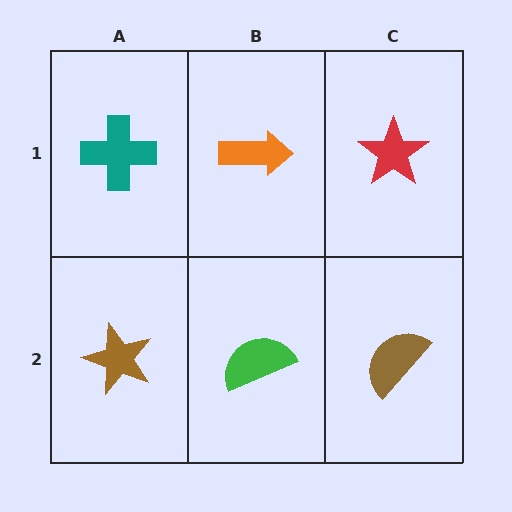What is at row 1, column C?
A red star.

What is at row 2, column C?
A brown semicircle.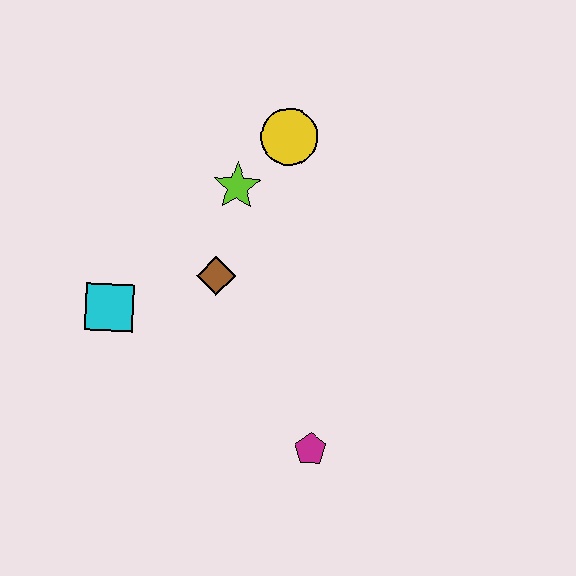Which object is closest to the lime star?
The yellow circle is closest to the lime star.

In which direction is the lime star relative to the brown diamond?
The lime star is above the brown diamond.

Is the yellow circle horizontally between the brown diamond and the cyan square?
No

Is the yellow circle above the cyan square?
Yes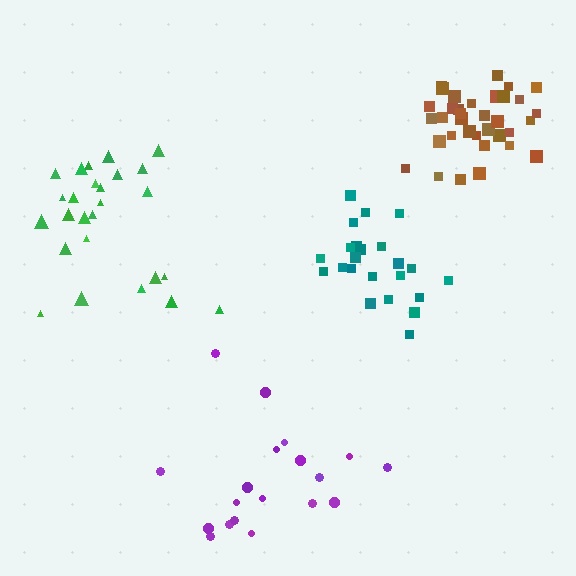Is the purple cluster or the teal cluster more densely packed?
Teal.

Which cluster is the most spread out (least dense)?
Purple.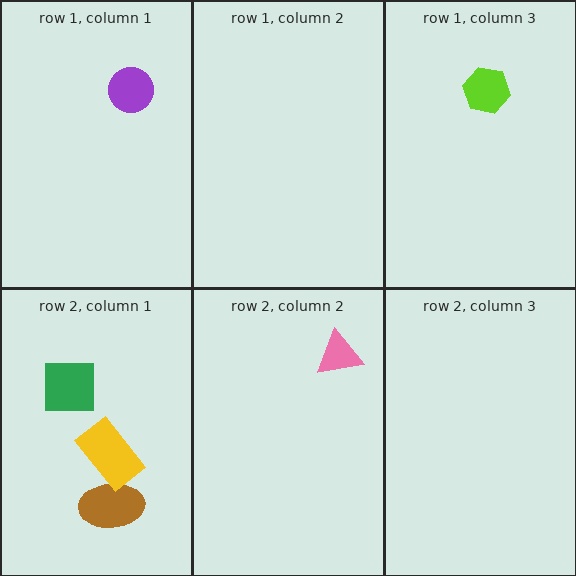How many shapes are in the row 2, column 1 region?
3.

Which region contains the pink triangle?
The row 2, column 2 region.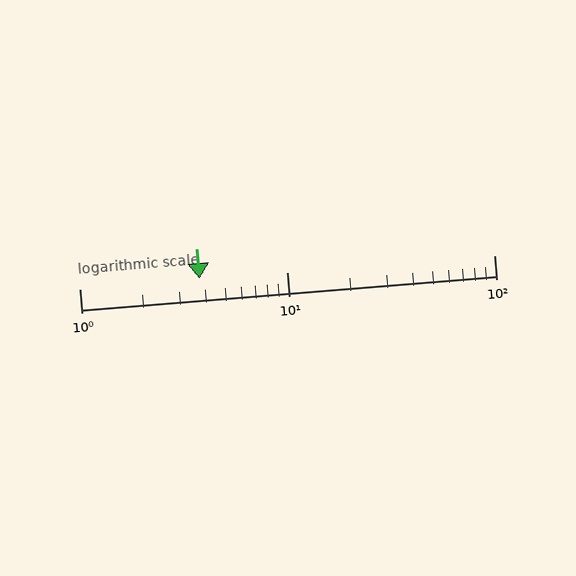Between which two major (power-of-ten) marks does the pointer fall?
The pointer is between 1 and 10.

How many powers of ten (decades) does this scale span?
The scale spans 2 decades, from 1 to 100.